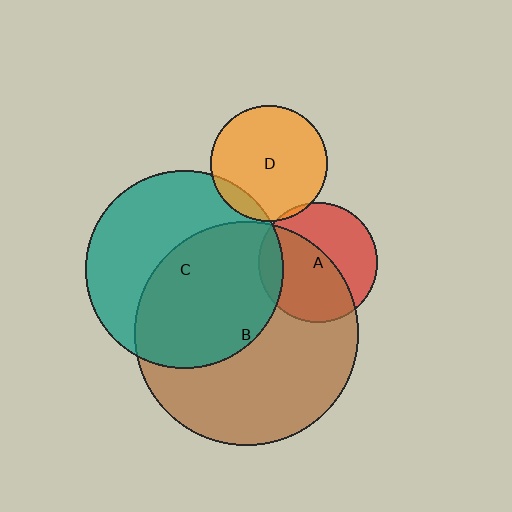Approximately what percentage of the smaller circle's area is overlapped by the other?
Approximately 5%.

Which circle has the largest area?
Circle B (brown).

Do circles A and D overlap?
Yes.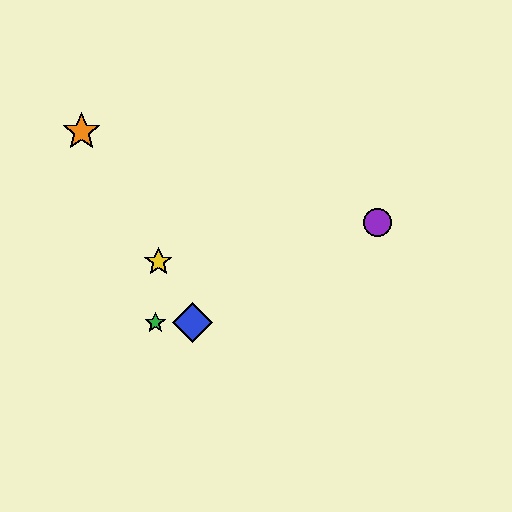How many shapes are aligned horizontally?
3 shapes (the red diamond, the blue diamond, the green star) are aligned horizontally.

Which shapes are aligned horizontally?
The red diamond, the blue diamond, the green star are aligned horizontally.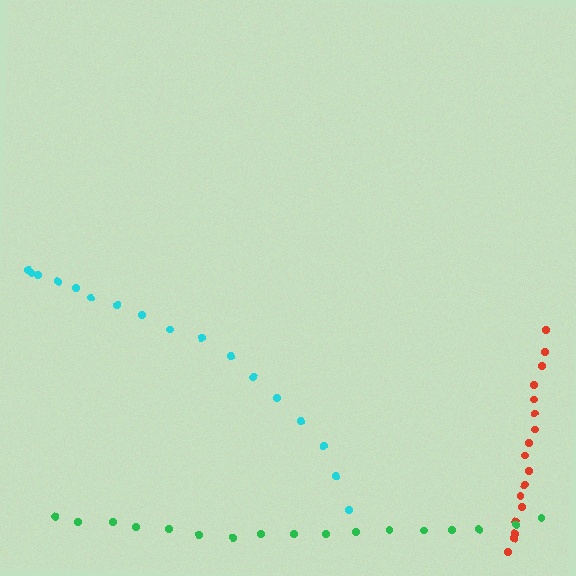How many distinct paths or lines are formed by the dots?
There are 3 distinct paths.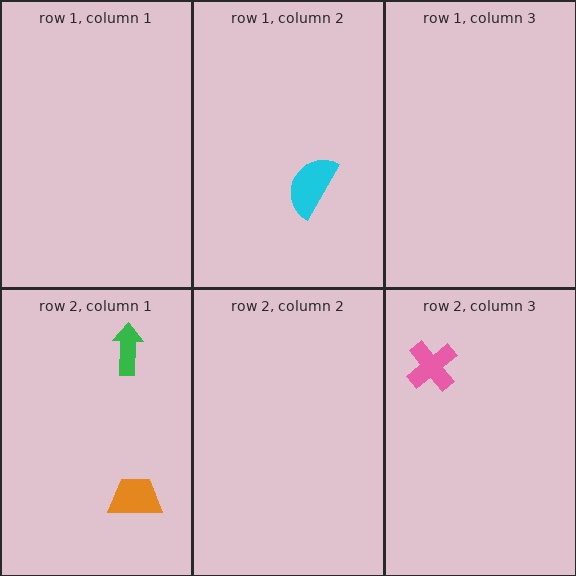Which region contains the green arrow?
The row 2, column 1 region.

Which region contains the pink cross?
The row 2, column 3 region.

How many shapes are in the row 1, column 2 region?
1.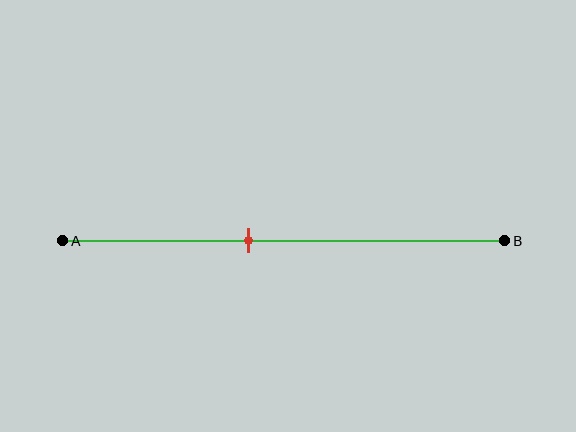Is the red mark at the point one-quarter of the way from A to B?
No, the mark is at about 40% from A, not at the 25% one-quarter point.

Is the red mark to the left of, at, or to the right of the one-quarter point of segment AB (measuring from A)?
The red mark is to the right of the one-quarter point of segment AB.